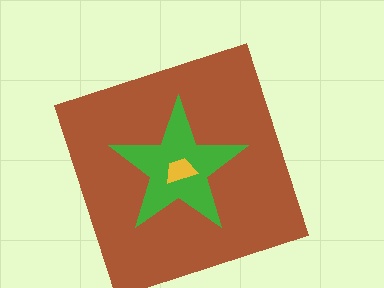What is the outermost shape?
The brown square.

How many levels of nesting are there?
3.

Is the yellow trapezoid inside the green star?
Yes.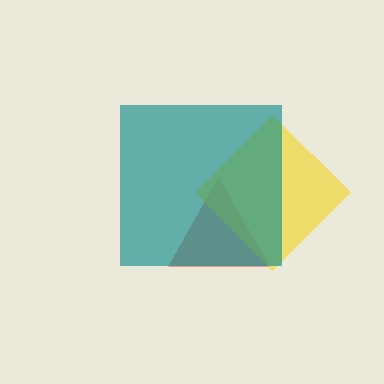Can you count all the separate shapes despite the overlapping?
Yes, there are 3 separate shapes.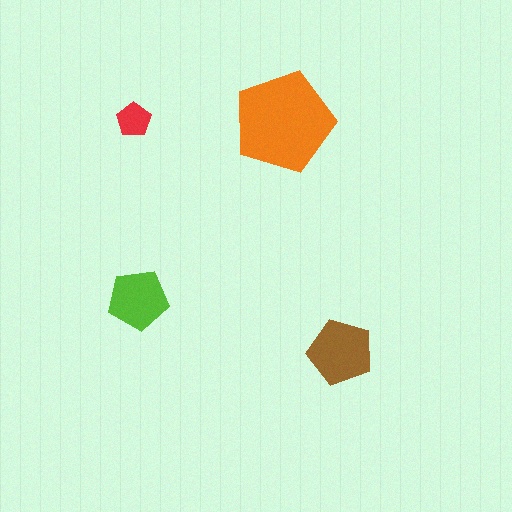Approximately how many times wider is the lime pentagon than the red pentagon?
About 1.5 times wider.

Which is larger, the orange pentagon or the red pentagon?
The orange one.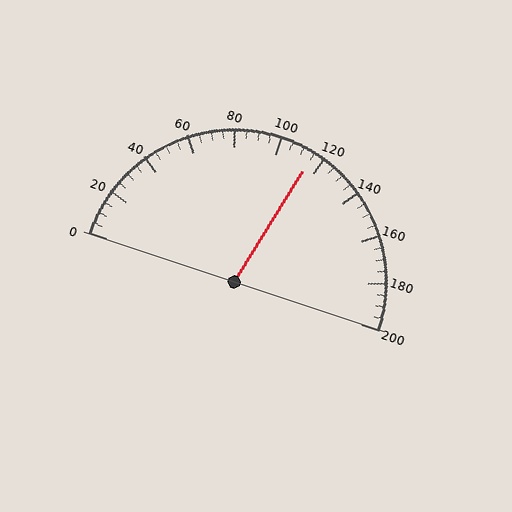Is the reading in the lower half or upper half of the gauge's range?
The reading is in the upper half of the range (0 to 200).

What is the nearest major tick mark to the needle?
The nearest major tick mark is 120.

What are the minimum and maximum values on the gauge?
The gauge ranges from 0 to 200.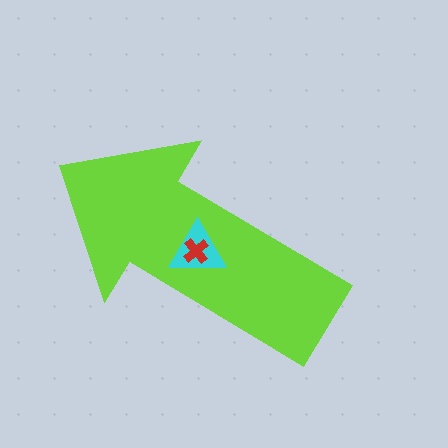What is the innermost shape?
The red cross.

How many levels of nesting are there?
3.